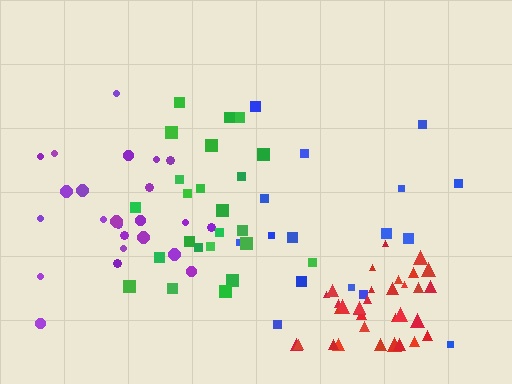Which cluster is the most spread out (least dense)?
Blue.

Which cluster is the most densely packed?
Red.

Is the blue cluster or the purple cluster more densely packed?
Purple.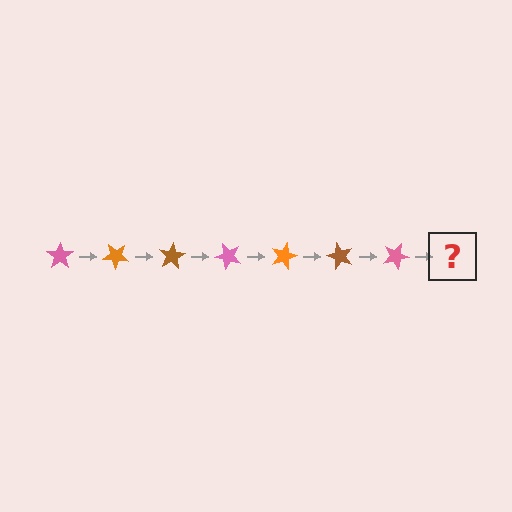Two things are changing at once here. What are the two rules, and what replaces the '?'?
The two rules are that it rotates 40 degrees each step and the color cycles through pink, orange, and brown. The '?' should be an orange star, rotated 280 degrees from the start.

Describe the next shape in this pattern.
It should be an orange star, rotated 280 degrees from the start.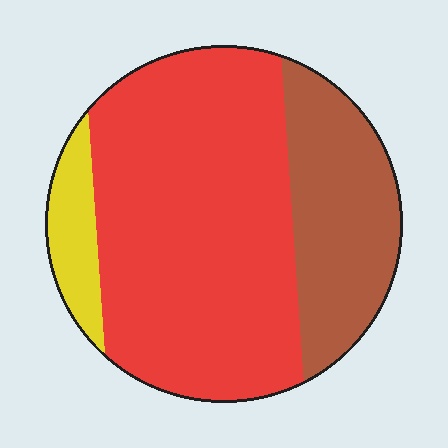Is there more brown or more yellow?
Brown.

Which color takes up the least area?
Yellow, at roughly 10%.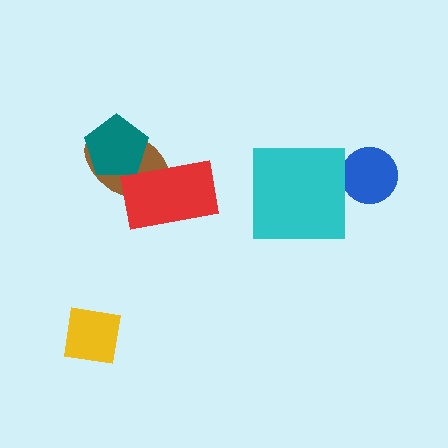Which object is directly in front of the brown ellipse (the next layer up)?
The teal pentagon is directly in front of the brown ellipse.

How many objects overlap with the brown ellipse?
2 objects overlap with the brown ellipse.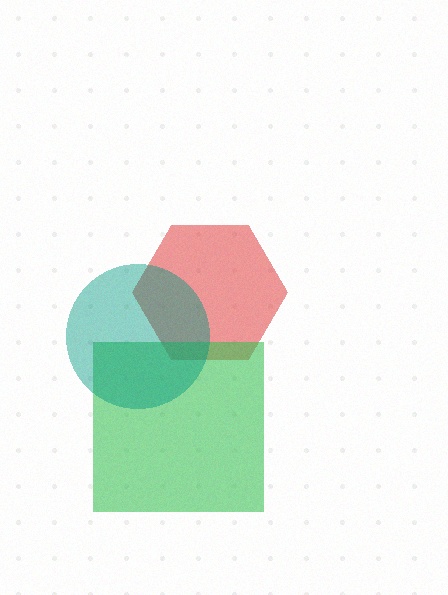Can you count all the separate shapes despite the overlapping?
Yes, there are 3 separate shapes.